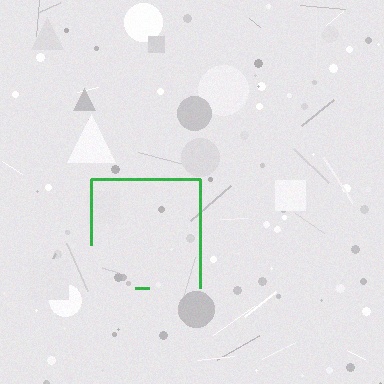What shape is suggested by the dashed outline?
The dashed outline suggests a square.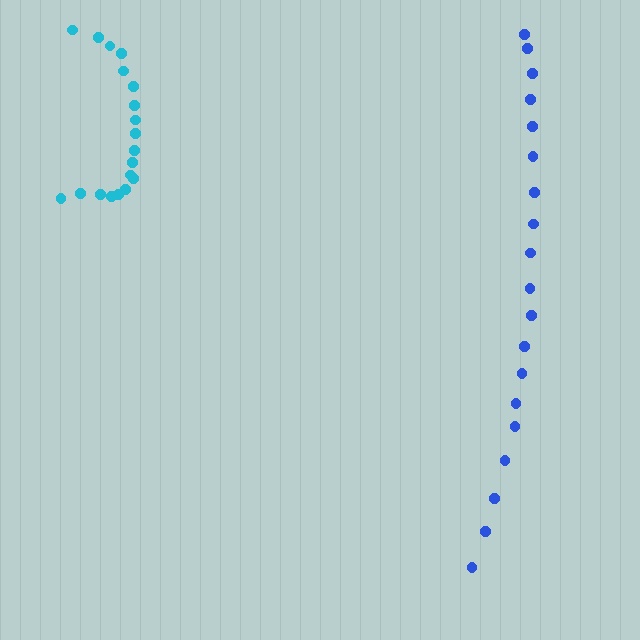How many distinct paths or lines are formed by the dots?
There are 2 distinct paths.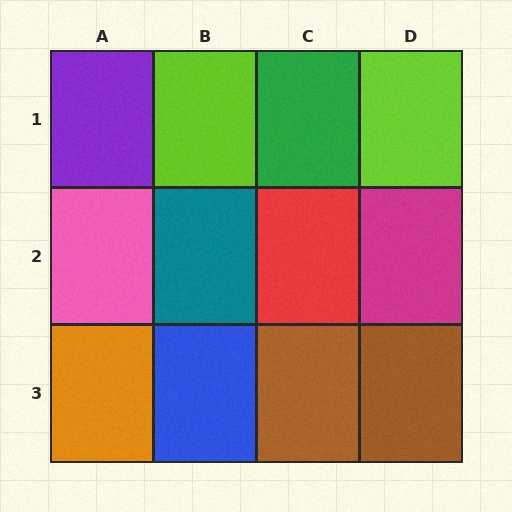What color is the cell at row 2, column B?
Teal.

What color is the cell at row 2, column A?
Pink.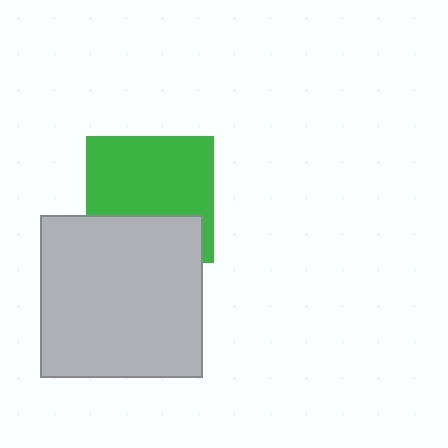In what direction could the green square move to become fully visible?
The green square could move up. That would shift it out from behind the light gray square entirely.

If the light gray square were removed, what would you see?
You would see the complete green square.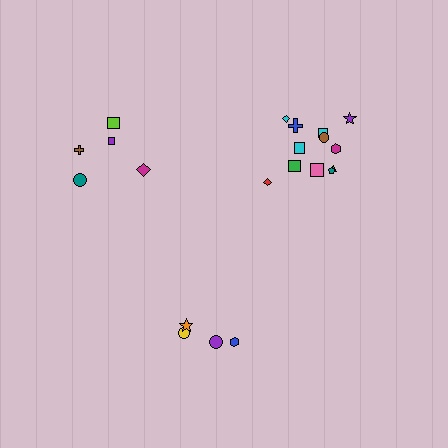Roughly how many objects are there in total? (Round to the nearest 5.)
Roughly 20 objects in total.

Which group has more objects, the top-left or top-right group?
The top-right group.